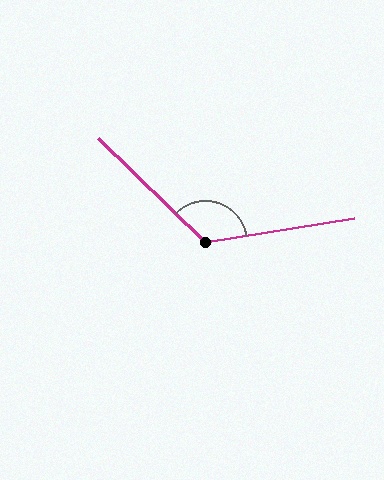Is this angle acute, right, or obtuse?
It is obtuse.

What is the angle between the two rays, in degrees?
Approximately 127 degrees.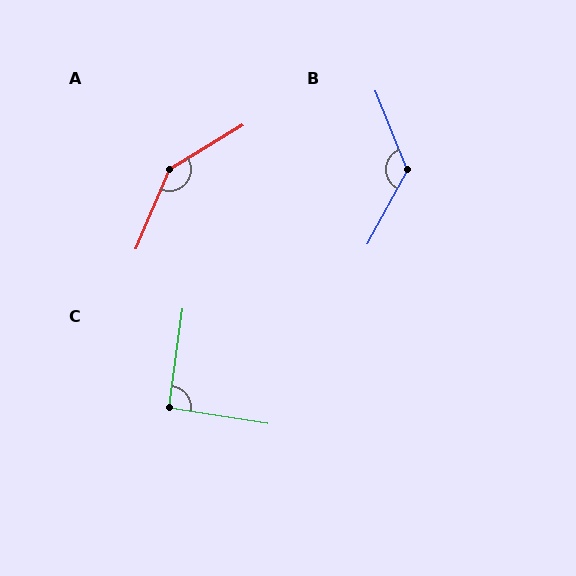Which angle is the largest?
A, at approximately 144 degrees.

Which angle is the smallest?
C, at approximately 91 degrees.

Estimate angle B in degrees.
Approximately 130 degrees.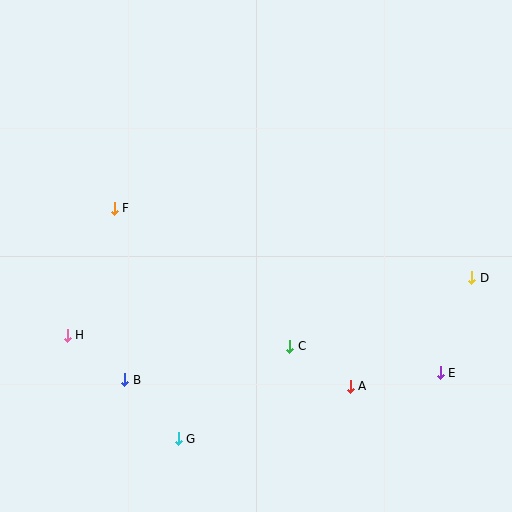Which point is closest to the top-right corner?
Point D is closest to the top-right corner.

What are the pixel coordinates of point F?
Point F is at (114, 208).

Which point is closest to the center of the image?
Point C at (290, 346) is closest to the center.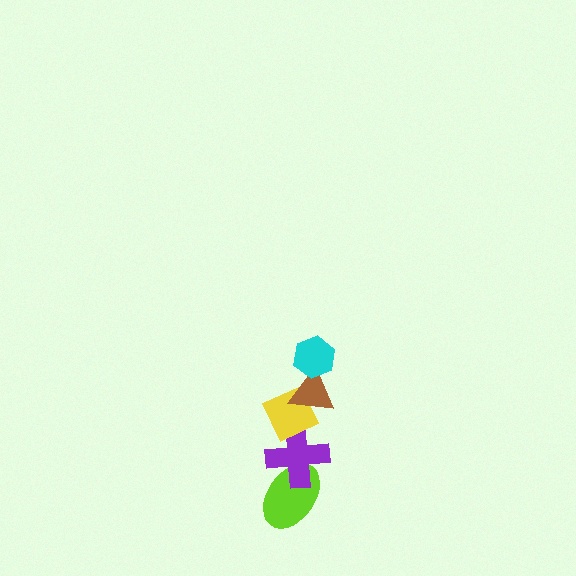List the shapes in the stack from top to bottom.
From top to bottom: the cyan hexagon, the brown triangle, the yellow diamond, the purple cross, the lime ellipse.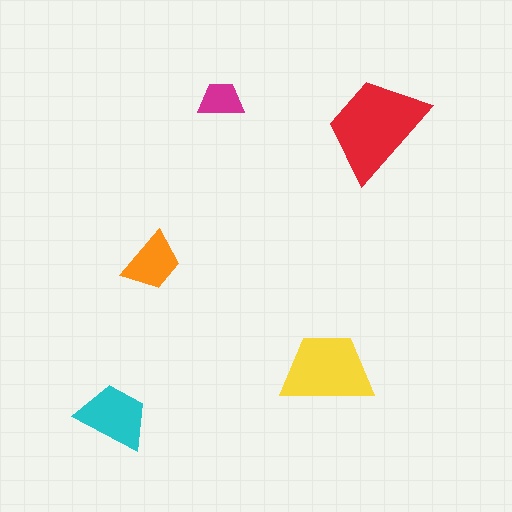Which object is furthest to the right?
The red trapezoid is rightmost.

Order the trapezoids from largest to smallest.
the red one, the yellow one, the cyan one, the orange one, the magenta one.